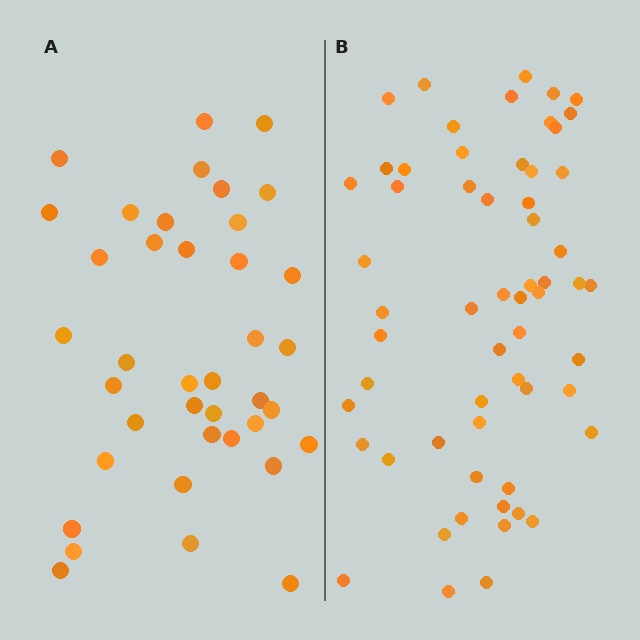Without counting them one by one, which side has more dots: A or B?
Region B (the right region) has more dots.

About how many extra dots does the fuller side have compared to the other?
Region B has approximately 20 more dots than region A.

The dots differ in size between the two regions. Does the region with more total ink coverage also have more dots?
No. Region A has more total ink coverage because its dots are larger, but region B actually contains more individual dots. Total area can be misleading — the number of items is what matters here.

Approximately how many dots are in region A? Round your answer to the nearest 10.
About 40 dots. (The exact count is 39, which rounds to 40.)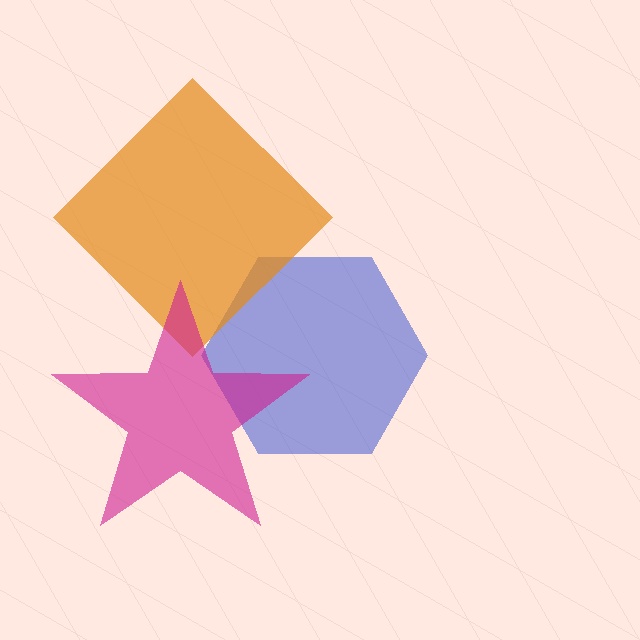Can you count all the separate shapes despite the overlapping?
Yes, there are 3 separate shapes.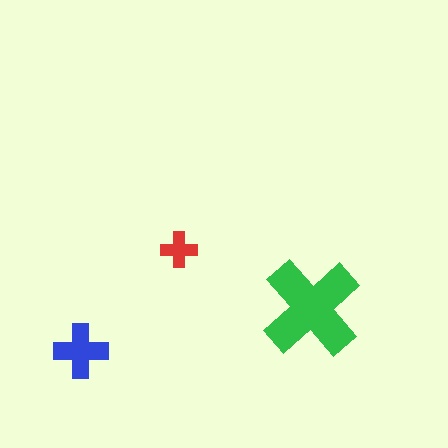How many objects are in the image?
There are 3 objects in the image.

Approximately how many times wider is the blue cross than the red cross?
About 1.5 times wider.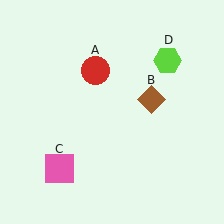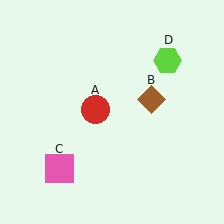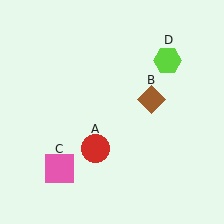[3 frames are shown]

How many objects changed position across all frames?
1 object changed position: red circle (object A).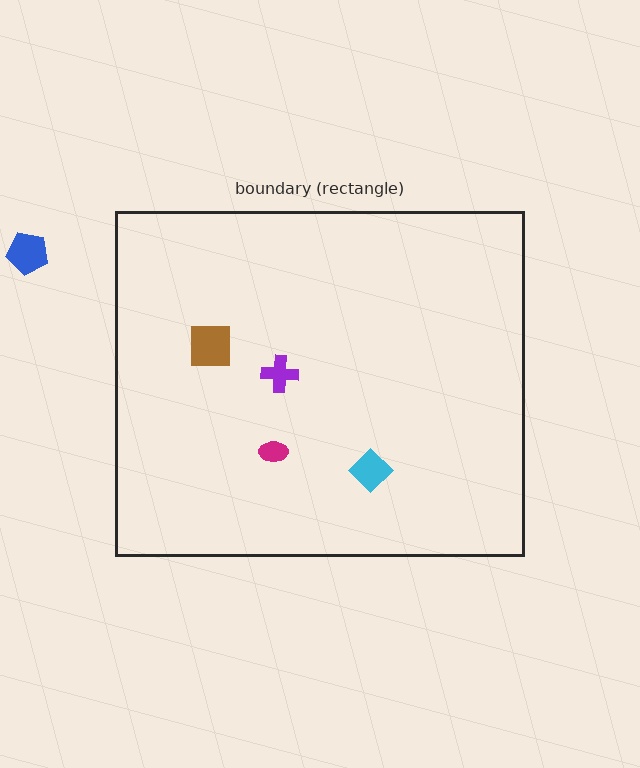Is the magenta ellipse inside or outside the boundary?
Inside.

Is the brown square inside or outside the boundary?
Inside.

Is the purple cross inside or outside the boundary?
Inside.